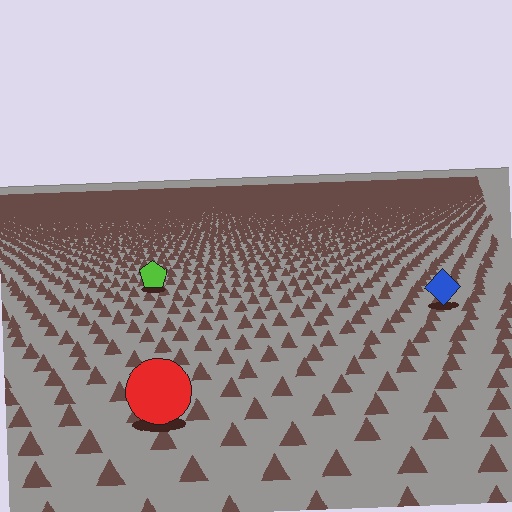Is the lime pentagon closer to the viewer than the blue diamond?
No. The blue diamond is closer — you can tell from the texture gradient: the ground texture is coarser near it.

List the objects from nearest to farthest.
From nearest to farthest: the red circle, the blue diamond, the lime pentagon.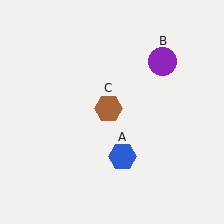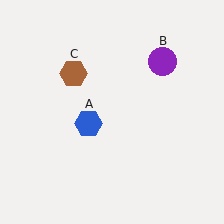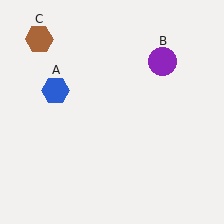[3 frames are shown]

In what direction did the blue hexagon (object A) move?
The blue hexagon (object A) moved up and to the left.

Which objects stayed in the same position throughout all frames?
Purple circle (object B) remained stationary.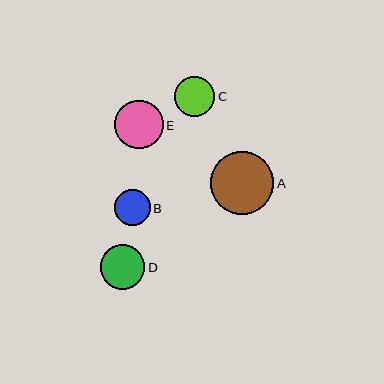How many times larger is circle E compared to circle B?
Circle E is approximately 1.3 times the size of circle B.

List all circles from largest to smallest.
From largest to smallest: A, E, D, C, B.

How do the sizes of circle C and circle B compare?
Circle C and circle B are approximately the same size.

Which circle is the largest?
Circle A is the largest with a size of approximately 63 pixels.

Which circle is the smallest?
Circle B is the smallest with a size of approximately 36 pixels.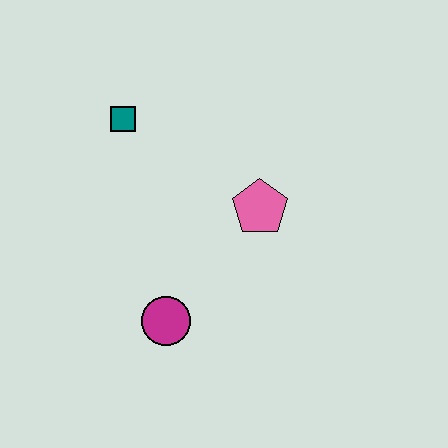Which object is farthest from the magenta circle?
The teal square is farthest from the magenta circle.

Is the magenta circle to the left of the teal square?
No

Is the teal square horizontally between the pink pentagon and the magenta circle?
No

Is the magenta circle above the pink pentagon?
No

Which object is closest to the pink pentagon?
The magenta circle is closest to the pink pentagon.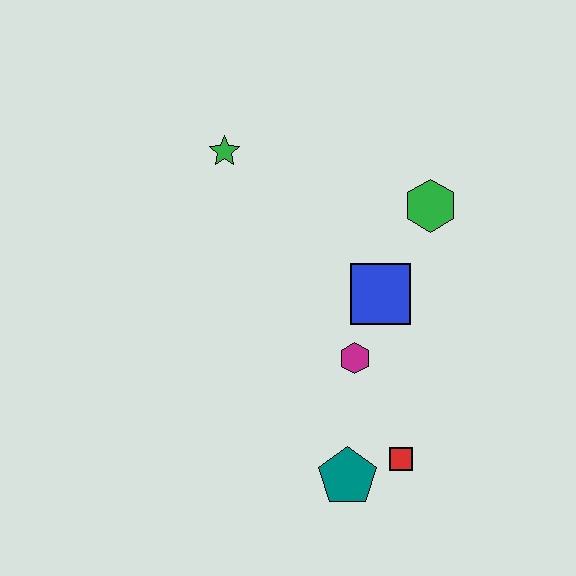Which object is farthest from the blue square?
The green star is farthest from the blue square.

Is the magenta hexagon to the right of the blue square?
No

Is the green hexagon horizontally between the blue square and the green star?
No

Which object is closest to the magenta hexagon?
The blue square is closest to the magenta hexagon.